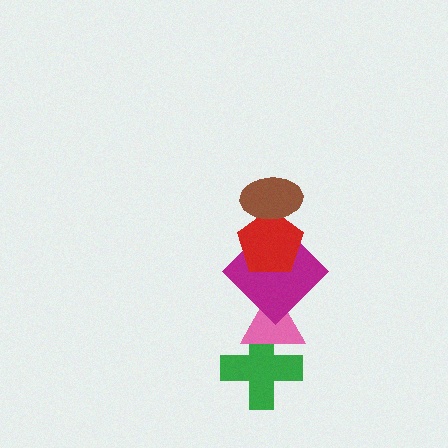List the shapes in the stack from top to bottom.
From top to bottom: the brown ellipse, the red pentagon, the magenta diamond, the pink triangle, the green cross.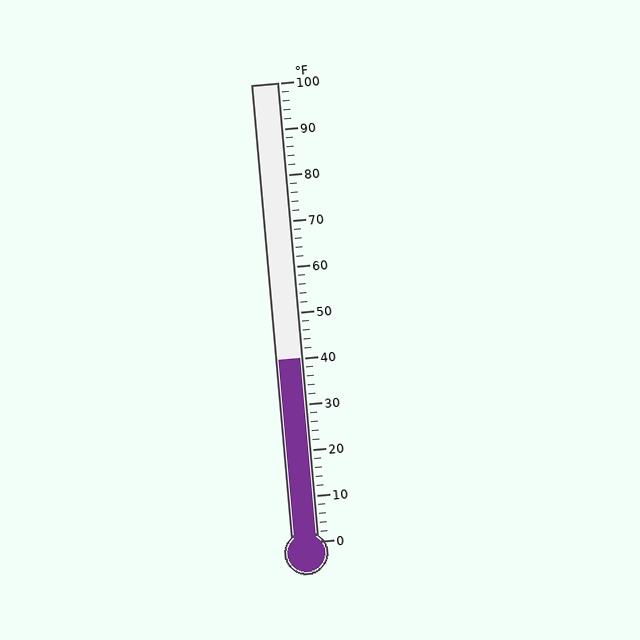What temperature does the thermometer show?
The thermometer shows approximately 40°F.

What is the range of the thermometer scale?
The thermometer scale ranges from 0°F to 100°F.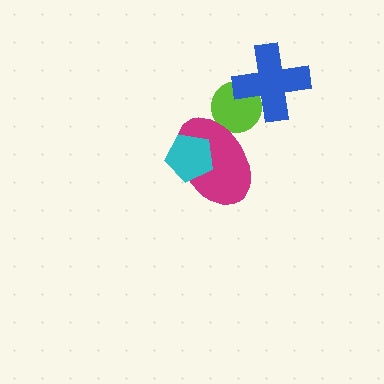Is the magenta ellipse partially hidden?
Yes, it is partially covered by another shape.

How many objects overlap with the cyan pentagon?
1 object overlaps with the cyan pentagon.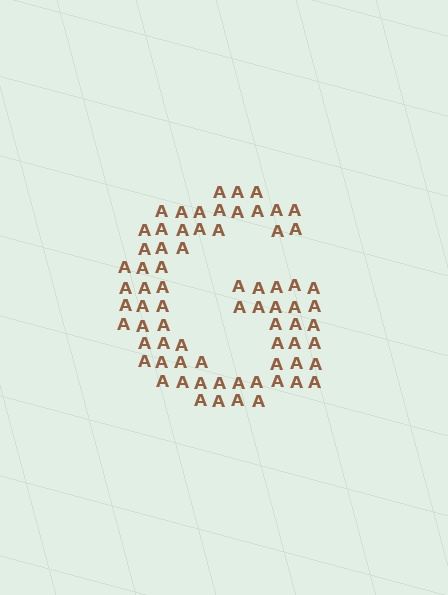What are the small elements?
The small elements are letter A's.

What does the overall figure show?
The overall figure shows the letter G.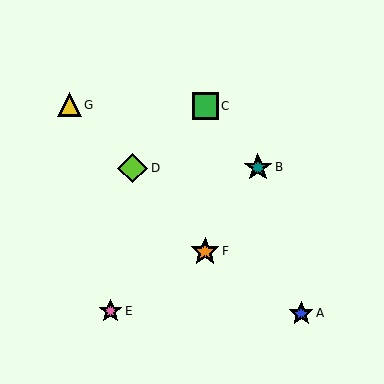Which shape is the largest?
The lime diamond (labeled D) is the largest.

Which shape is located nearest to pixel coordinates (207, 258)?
The orange star (labeled F) at (205, 251) is nearest to that location.